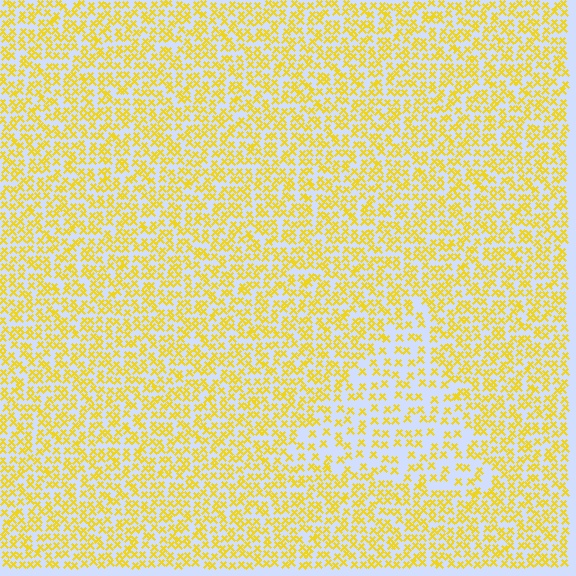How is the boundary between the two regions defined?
The boundary is defined by a change in element density (approximately 1.8x ratio). All elements are the same color, size, and shape.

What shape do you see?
I see a triangle.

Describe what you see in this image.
The image contains small yellow elements arranged at two different densities. A triangle-shaped region is visible where the elements are less densely packed than the surrounding area.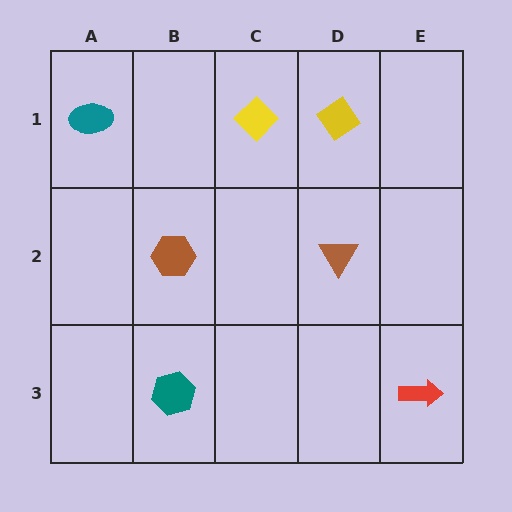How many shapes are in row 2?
2 shapes.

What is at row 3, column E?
A red arrow.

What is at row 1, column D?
A yellow diamond.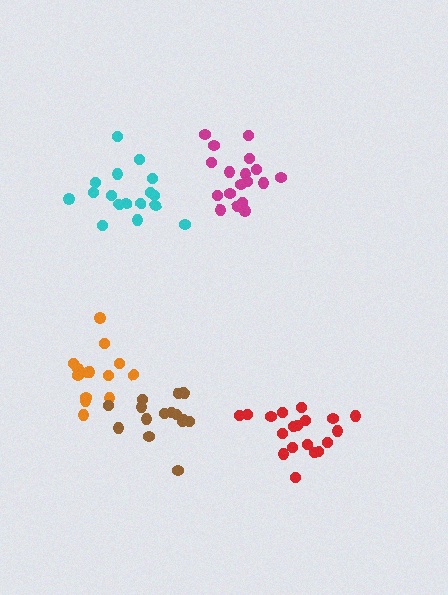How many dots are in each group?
Group 1: 19 dots, Group 2: 17 dots, Group 3: 18 dots, Group 4: 14 dots, Group 5: 15 dots (83 total).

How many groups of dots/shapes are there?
There are 5 groups.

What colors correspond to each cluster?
The clusters are colored: red, cyan, magenta, orange, brown.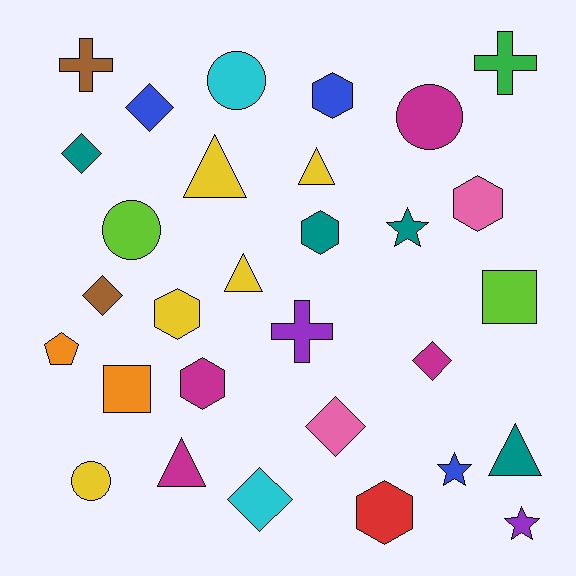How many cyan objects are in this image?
There are 2 cyan objects.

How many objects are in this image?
There are 30 objects.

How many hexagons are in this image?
There are 6 hexagons.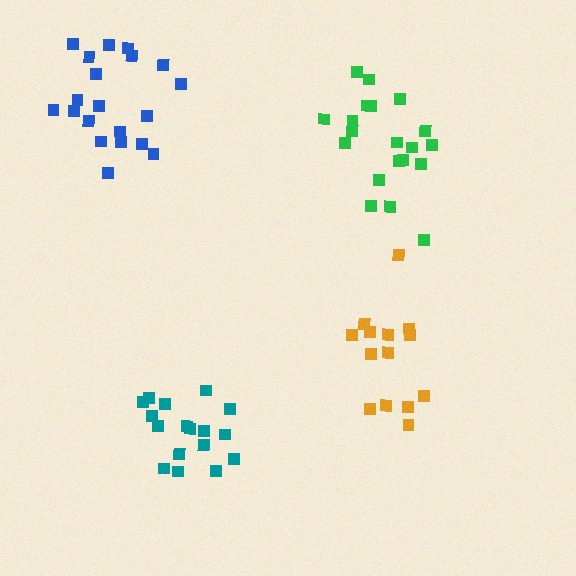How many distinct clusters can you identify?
There are 4 distinct clusters.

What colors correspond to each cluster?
The clusters are colored: teal, blue, green, orange.